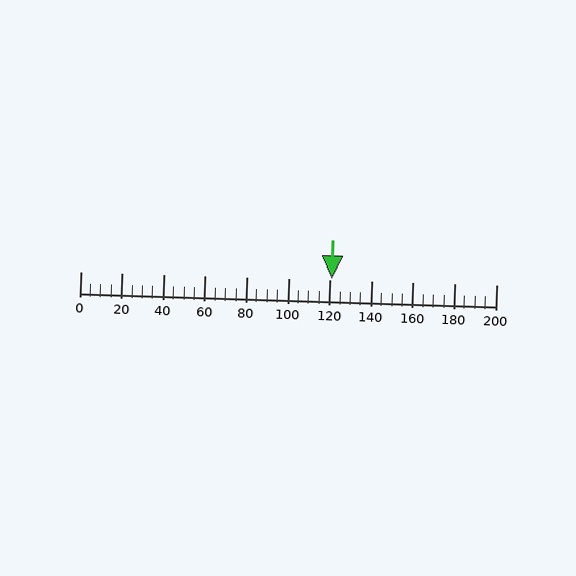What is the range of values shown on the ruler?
The ruler shows values from 0 to 200.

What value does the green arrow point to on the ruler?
The green arrow points to approximately 121.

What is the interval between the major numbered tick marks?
The major tick marks are spaced 20 units apart.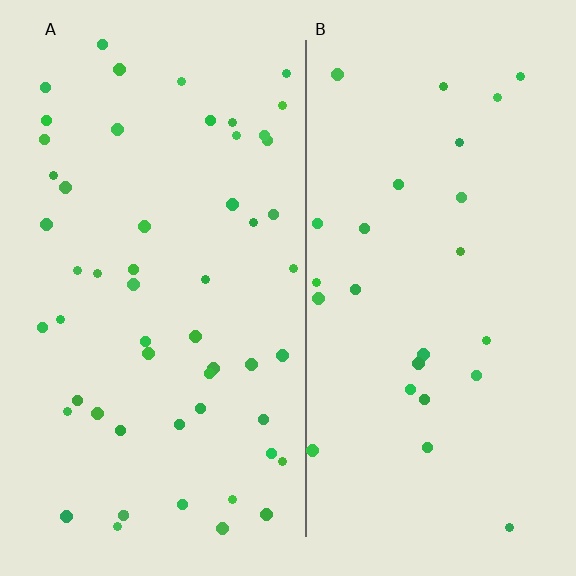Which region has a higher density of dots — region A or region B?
A (the left).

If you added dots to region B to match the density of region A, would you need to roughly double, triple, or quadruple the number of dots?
Approximately double.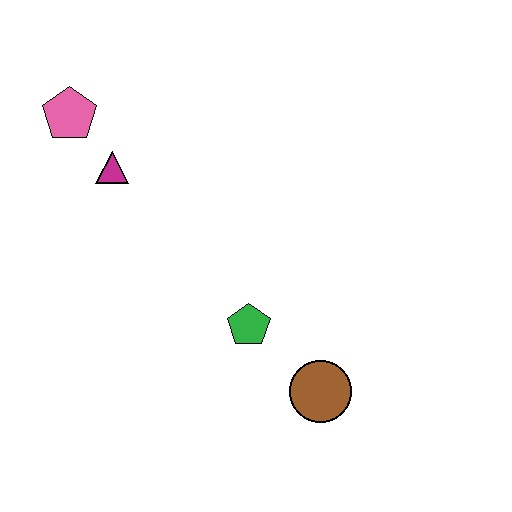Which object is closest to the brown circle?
The green pentagon is closest to the brown circle.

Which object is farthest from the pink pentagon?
The brown circle is farthest from the pink pentagon.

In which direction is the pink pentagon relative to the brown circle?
The pink pentagon is above the brown circle.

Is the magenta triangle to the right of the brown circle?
No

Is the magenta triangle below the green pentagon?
No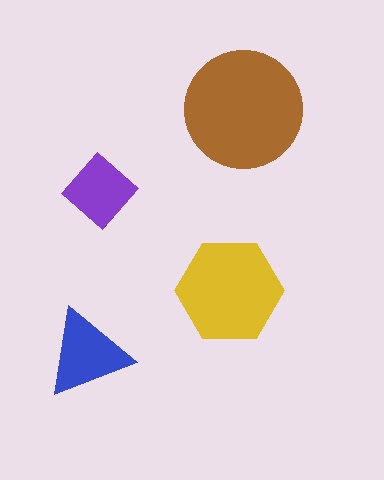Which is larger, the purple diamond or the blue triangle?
The blue triangle.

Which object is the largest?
The brown circle.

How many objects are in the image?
There are 4 objects in the image.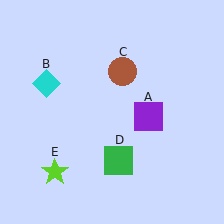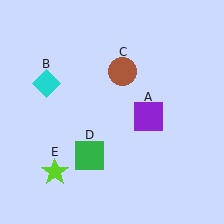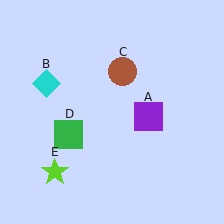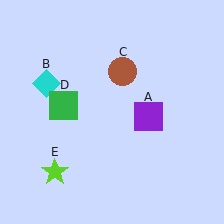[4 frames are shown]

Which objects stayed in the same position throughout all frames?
Purple square (object A) and cyan diamond (object B) and brown circle (object C) and lime star (object E) remained stationary.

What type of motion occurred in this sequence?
The green square (object D) rotated clockwise around the center of the scene.